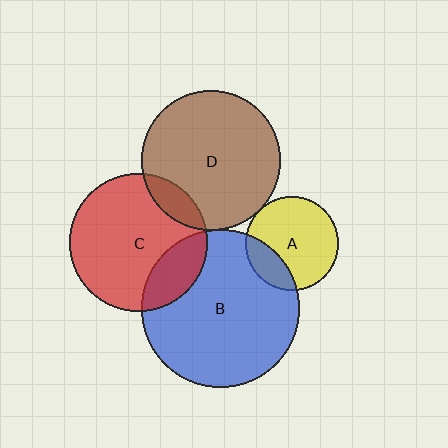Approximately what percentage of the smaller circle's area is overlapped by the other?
Approximately 5%.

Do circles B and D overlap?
Yes.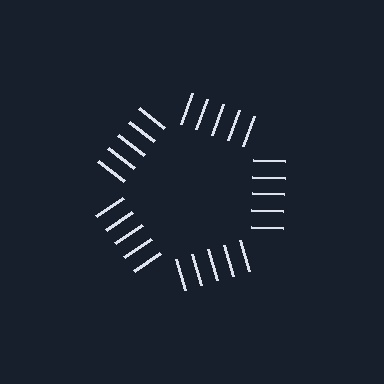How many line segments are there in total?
25 — 5 along each of the 5 edges.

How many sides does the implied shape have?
5 sides — the line-ends trace a pentagon.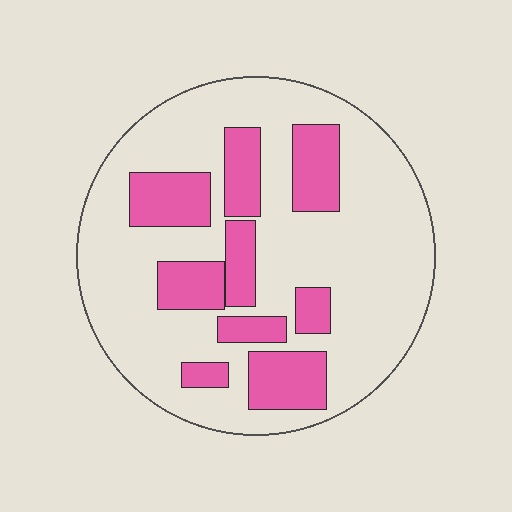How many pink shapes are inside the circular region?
9.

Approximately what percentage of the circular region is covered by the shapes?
Approximately 25%.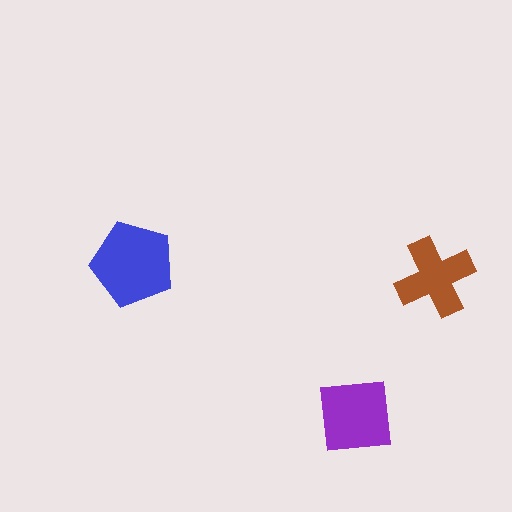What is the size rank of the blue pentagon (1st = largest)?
1st.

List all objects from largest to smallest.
The blue pentagon, the purple square, the brown cross.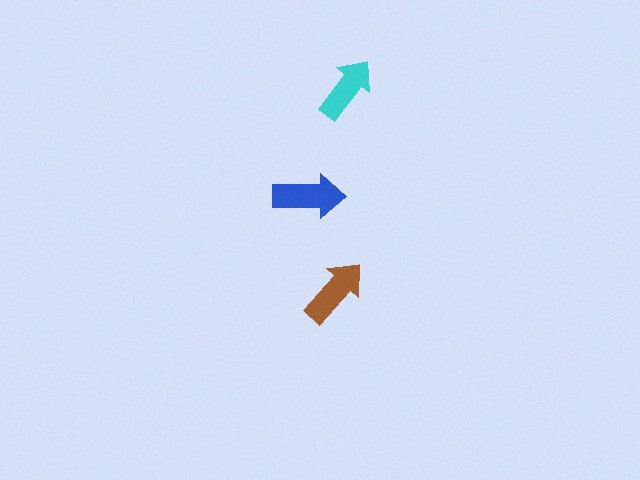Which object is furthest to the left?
The blue arrow is leftmost.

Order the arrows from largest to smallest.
the blue one, the brown one, the cyan one.